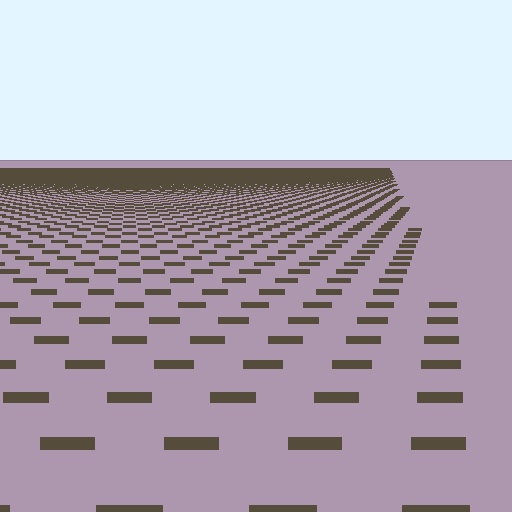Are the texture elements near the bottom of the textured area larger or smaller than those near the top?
Larger. Near the bottom, elements are closer to the viewer and appear at a bigger on-screen size.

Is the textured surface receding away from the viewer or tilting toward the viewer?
The surface is receding away from the viewer. Texture elements get smaller and denser toward the top.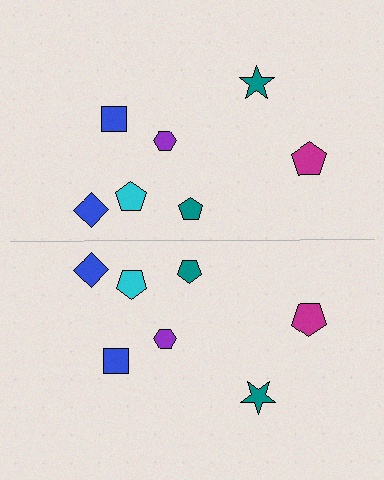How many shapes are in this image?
There are 14 shapes in this image.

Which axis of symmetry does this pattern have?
The pattern has a horizontal axis of symmetry running through the center of the image.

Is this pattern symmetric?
Yes, this pattern has bilateral (reflection) symmetry.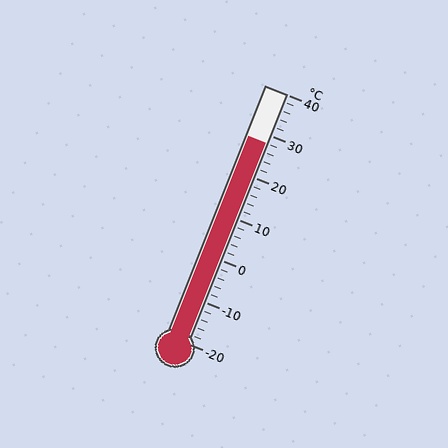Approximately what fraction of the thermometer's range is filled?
The thermometer is filled to approximately 80% of its range.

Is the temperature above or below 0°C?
The temperature is above 0°C.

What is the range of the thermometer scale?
The thermometer scale ranges from -20°C to 40°C.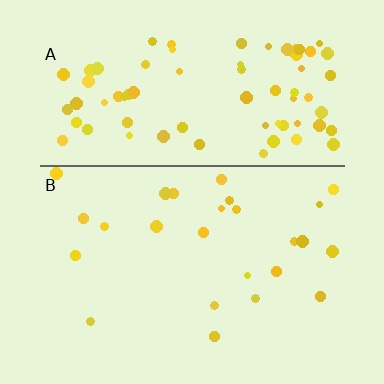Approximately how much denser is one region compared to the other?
Approximately 3.2× — region A over region B.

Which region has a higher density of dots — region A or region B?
A (the top).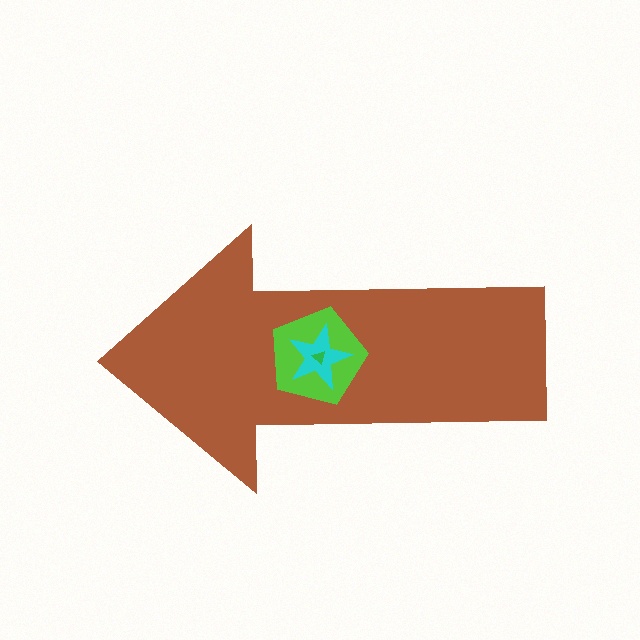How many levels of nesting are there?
4.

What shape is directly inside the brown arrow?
The lime pentagon.